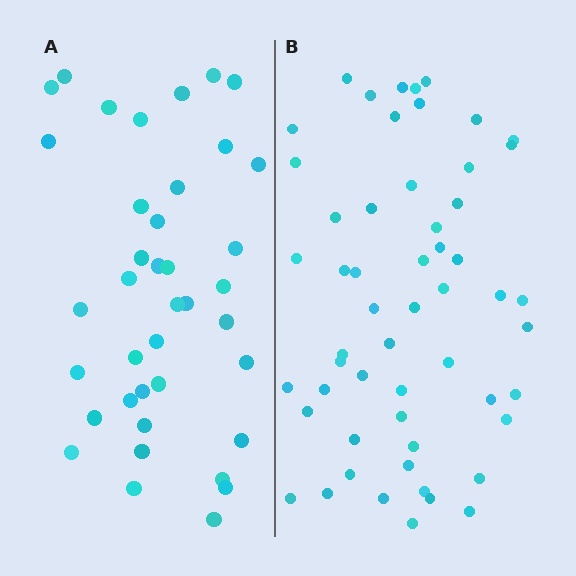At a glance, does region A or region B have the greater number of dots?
Region B (the right region) has more dots.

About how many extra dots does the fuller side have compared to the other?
Region B has approximately 15 more dots than region A.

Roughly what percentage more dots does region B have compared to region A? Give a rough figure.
About 40% more.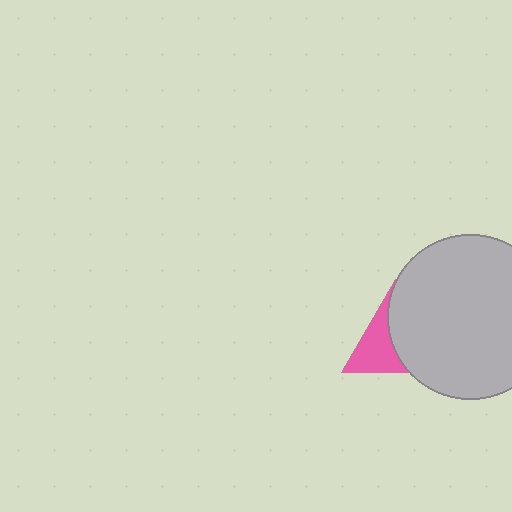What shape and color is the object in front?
The object in front is a light gray circle.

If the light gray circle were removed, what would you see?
You would see the complete pink triangle.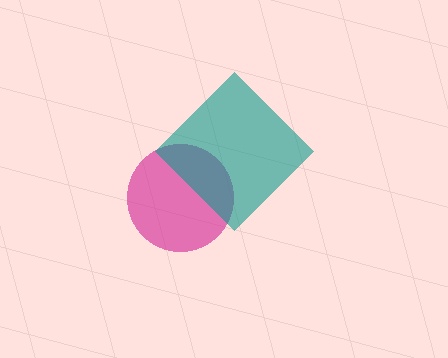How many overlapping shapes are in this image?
There are 2 overlapping shapes in the image.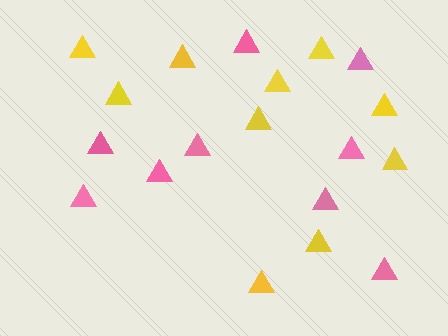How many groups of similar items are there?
There are 2 groups: one group of yellow triangles (10) and one group of pink triangles (9).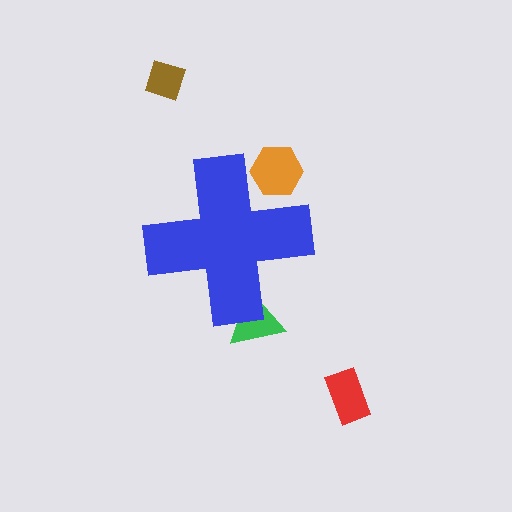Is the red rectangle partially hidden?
No, the red rectangle is fully visible.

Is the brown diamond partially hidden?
No, the brown diamond is fully visible.